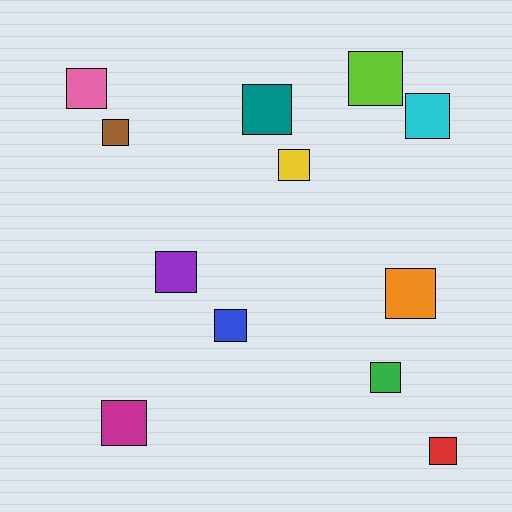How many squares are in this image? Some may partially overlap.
There are 12 squares.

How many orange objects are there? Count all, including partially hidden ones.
There is 1 orange object.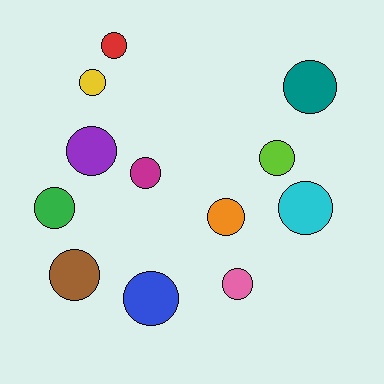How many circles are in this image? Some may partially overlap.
There are 12 circles.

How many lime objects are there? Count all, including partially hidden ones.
There is 1 lime object.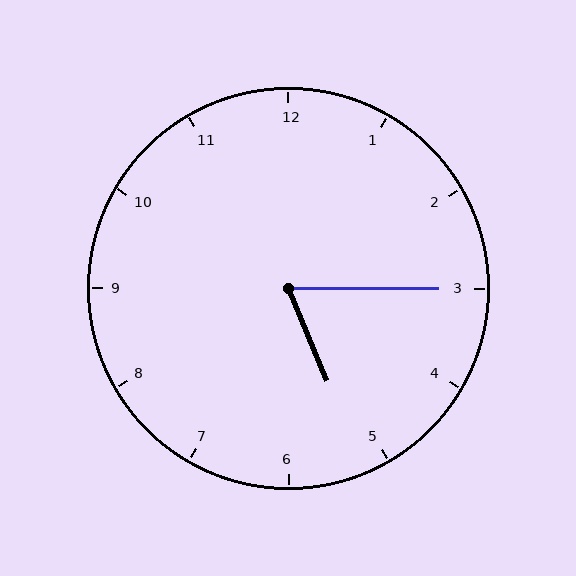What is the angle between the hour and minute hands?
Approximately 68 degrees.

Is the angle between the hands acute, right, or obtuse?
It is acute.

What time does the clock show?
5:15.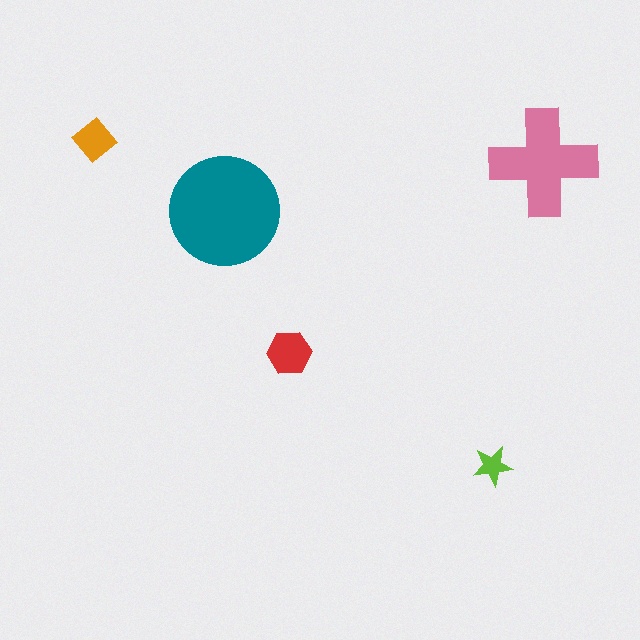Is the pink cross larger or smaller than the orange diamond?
Larger.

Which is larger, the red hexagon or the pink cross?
The pink cross.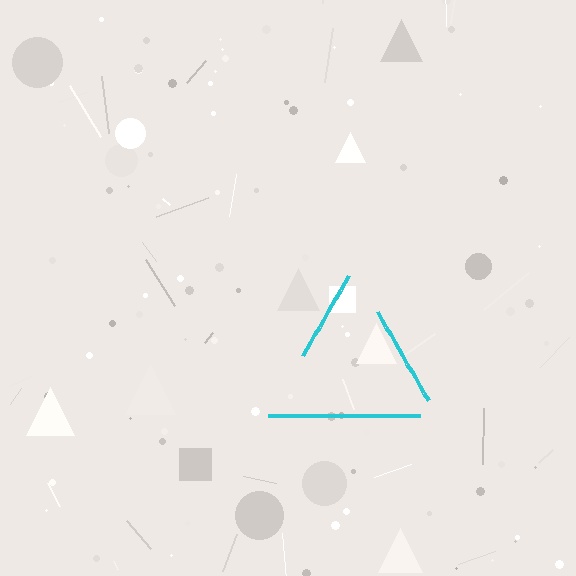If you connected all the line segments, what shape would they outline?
They would outline a triangle.